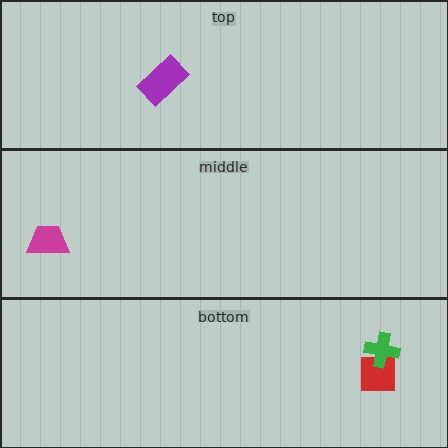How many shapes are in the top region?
1.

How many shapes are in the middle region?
1.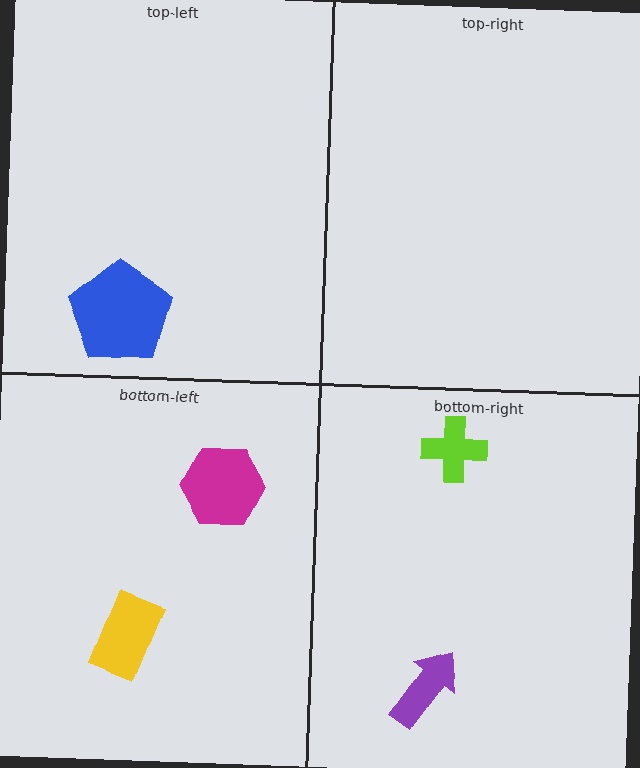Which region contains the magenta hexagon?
The bottom-left region.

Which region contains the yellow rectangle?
The bottom-left region.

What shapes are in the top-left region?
The blue pentagon.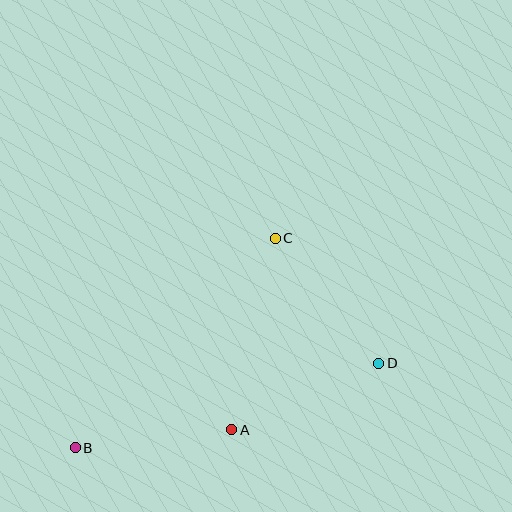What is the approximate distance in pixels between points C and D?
The distance between C and D is approximately 162 pixels.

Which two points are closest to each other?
Points A and B are closest to each other.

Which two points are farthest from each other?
Points B and D are farthest from each other.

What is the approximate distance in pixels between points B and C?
The distance between B and C is approximately 290 pixels.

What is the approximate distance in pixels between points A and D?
The distance between A and D is approximately 162 pixels.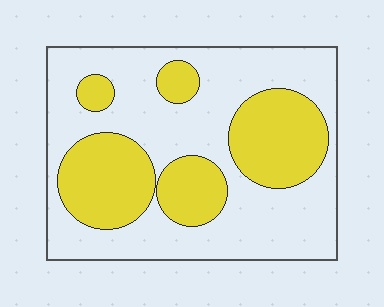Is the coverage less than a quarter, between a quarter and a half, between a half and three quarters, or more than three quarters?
Between a quarter and a half.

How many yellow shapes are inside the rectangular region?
5.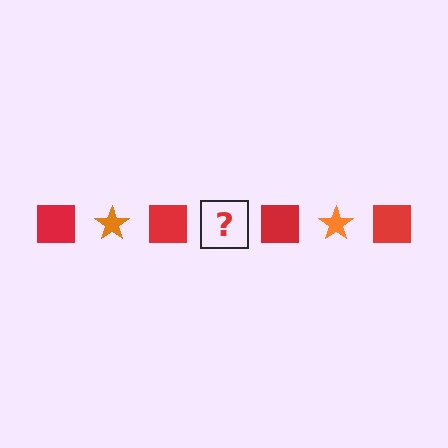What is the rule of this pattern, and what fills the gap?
The rule is that the pattern alternates between red square and orange star. The gap should be filled with an orange star.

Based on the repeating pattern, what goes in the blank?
The blank should be an orange star.